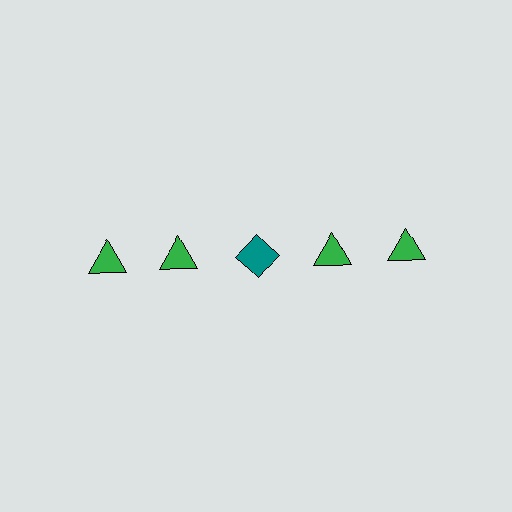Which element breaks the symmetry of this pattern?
The teal diamond in the top row, center column breaks the symmetry. All other shapes are green triangles.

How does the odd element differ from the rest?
It differs in both color (teal instead of green) and shape (diamond instead of triangle).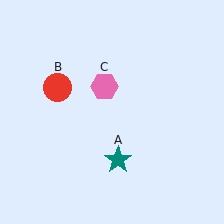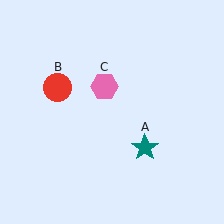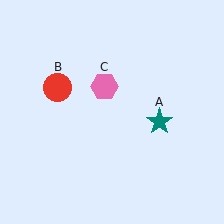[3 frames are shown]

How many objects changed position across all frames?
1 object changed position: teal star (object A).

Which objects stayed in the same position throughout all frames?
Red circle (object B) and pink hexagon (object C) remained stationary.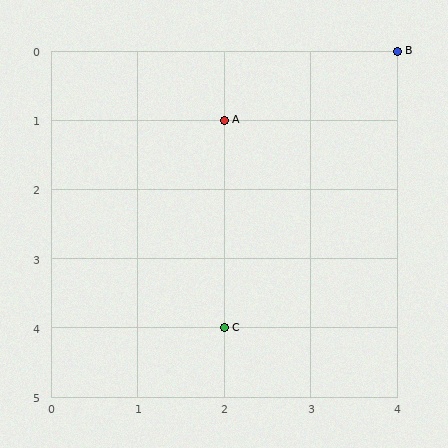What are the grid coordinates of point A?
Point A is at grid coordinates (2, 1).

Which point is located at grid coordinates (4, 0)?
Point B is at (4, 0).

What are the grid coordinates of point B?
Point B is at grid coordinates (4, 0).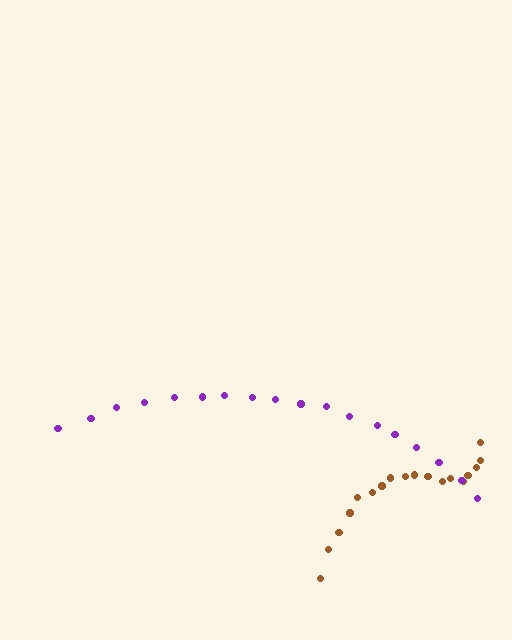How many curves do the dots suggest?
There are 2 distinct paths.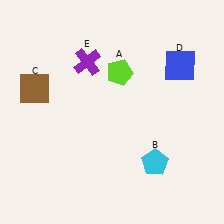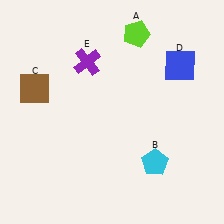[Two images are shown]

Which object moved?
The lime pentagon (A) moved up.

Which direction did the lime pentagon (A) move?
The lime pentagon (A) moved up.